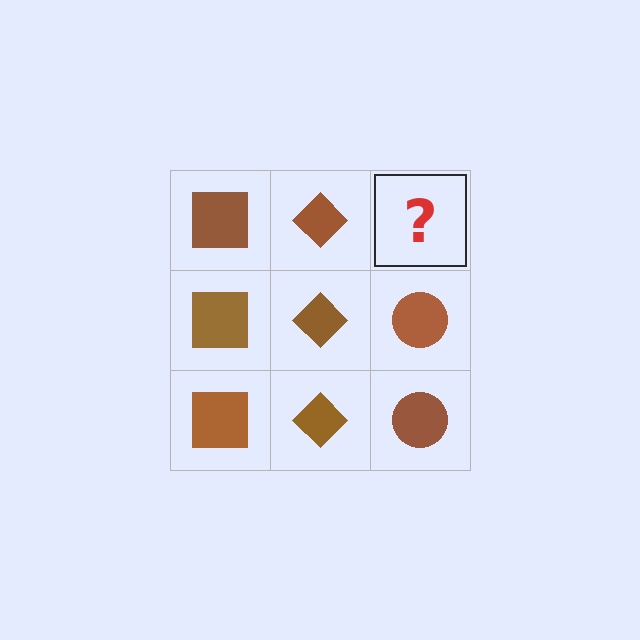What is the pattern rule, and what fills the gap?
The rule is that each column has a consistent shape. The gap should be filled with a brown circle.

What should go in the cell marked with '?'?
The missing cell should contain a brown circle.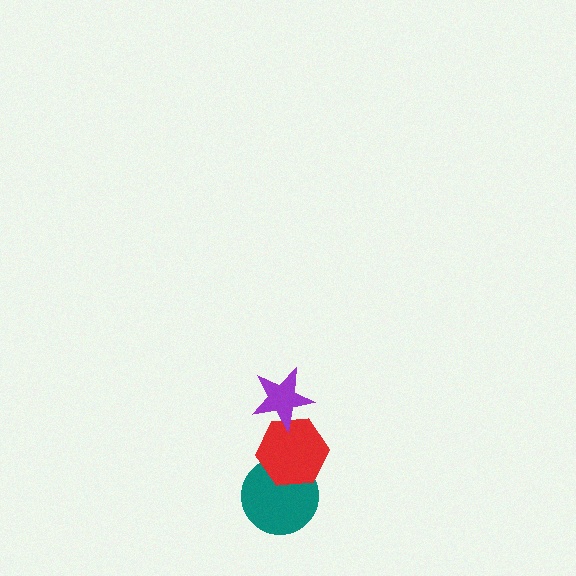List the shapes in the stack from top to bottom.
From top to bottom: the purple star, the red hexagon, the teal circle.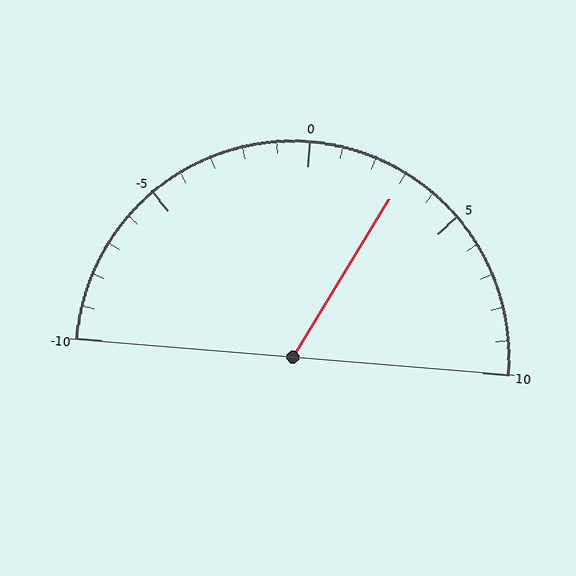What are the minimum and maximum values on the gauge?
The gauge ranges from -10 to 10.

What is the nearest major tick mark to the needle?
The nearest major tick mark is 5.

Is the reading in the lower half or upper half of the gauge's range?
The reading is in the upper half of the range (-10 to 10).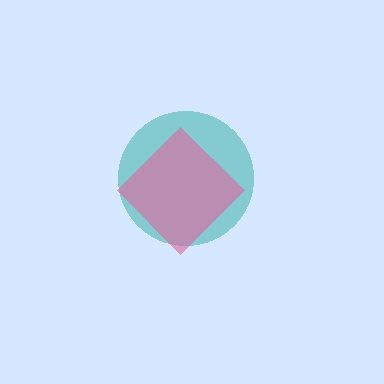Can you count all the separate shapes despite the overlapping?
Yes, there are 2 separate shapes.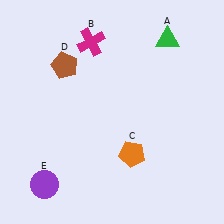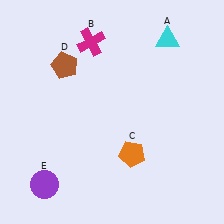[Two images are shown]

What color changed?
The triangle (A) changed from green in Image 1 to cyan in Image 2.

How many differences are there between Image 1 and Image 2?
There is 1 difference between the two images.